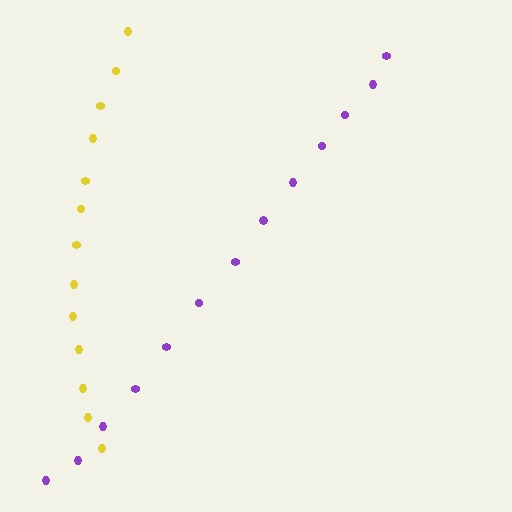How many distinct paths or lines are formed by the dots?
There are 2 distinct paths.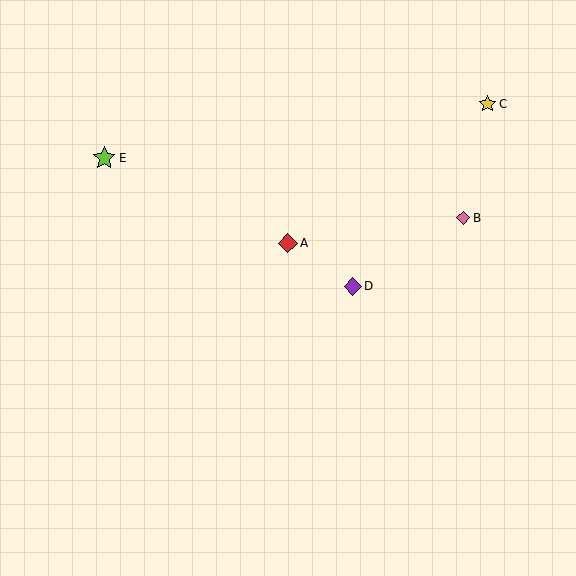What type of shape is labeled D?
Shape D is a purple diamond.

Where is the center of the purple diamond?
The center of the purple diamond is at (353, 286).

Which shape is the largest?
The lime star (labeled E) is the largest.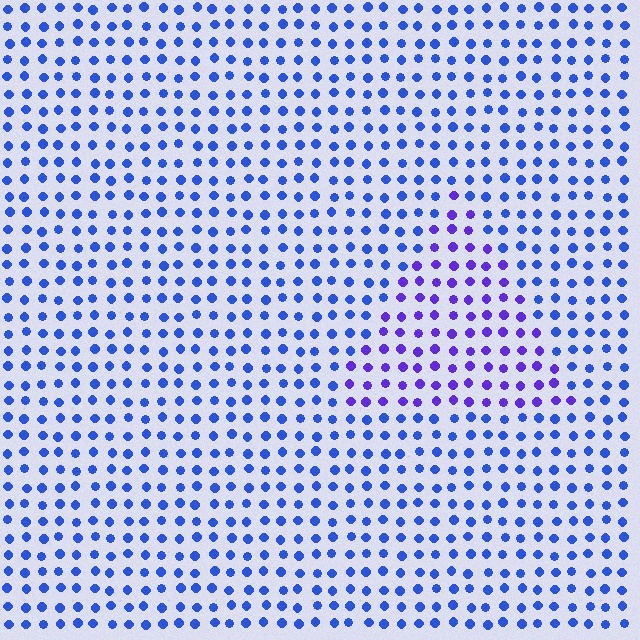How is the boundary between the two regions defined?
The boundary is defined purely by a slight shift in hue (about 33 degrees). Spacing, size, and orientation are identical on both sides.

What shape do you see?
I see a triangle.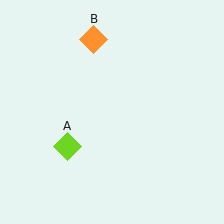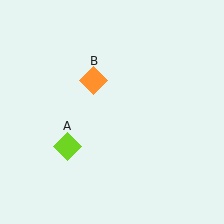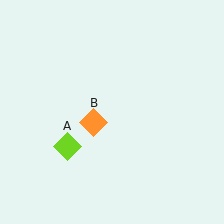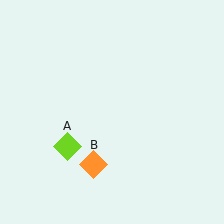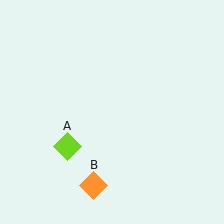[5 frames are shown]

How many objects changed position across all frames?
1 object changed position: orange diamond (object B).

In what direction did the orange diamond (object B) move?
The orange diamond (object B) moved down.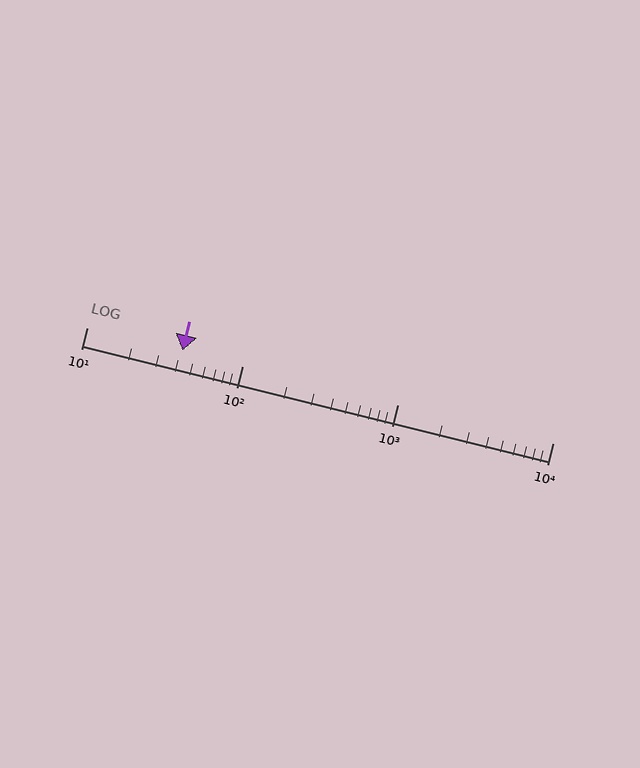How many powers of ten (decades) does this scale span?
The scale spans 3 decades, from 10 to 10000.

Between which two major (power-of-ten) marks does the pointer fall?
The pointer is between 10 and 100.